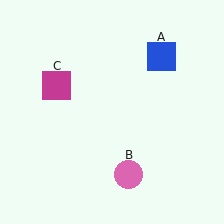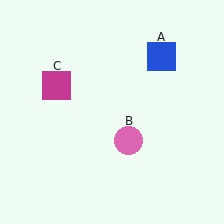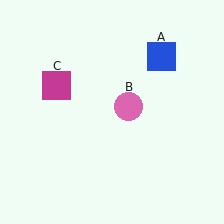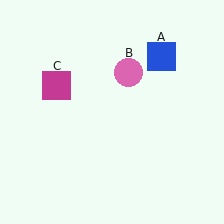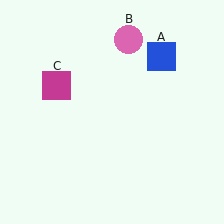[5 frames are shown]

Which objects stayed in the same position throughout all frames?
Blue square (object A) and magenta square (object C) remained stationary.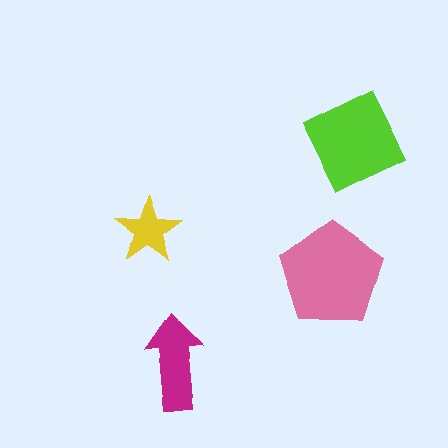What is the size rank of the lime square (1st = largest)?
2nd.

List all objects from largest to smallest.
The pink pentagon, the lime square, the magenta arrow, the yellow star.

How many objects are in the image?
There are 4 objects in the image.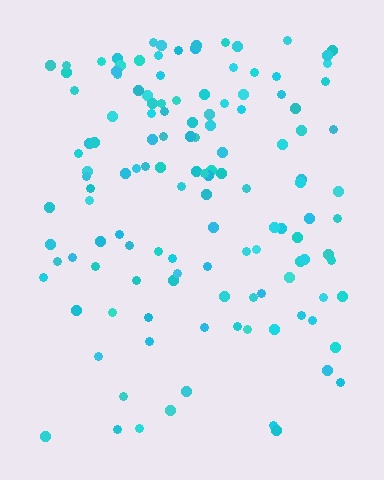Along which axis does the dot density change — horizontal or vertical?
Vertical.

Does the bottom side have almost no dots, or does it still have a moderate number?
Still a moderate number, just noticeably fewer than the top.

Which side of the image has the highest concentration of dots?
The top.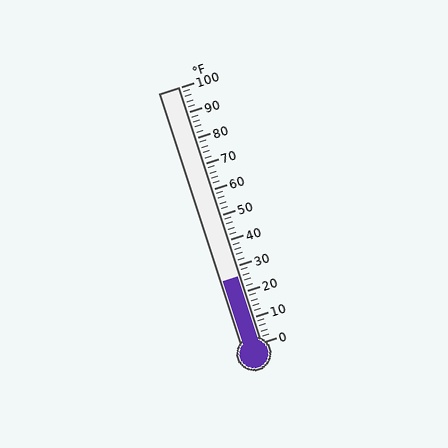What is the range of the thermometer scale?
The thermometer scale ranges from 0°F to 100°F.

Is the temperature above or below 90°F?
The temperature is below 90°F.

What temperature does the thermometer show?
The thermometer shows approximately 26°F.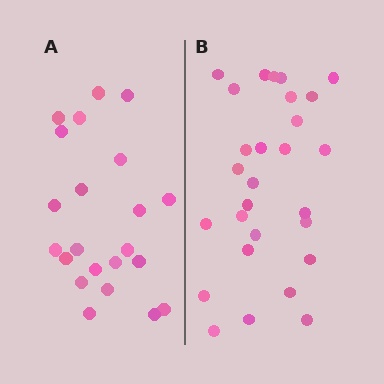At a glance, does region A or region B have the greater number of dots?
Region B (the right region) has more dots.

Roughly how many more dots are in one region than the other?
Region B has about 6 more dots than region A.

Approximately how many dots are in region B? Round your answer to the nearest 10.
About 30 dots. (The exact count is 28, which rounds to 30.)